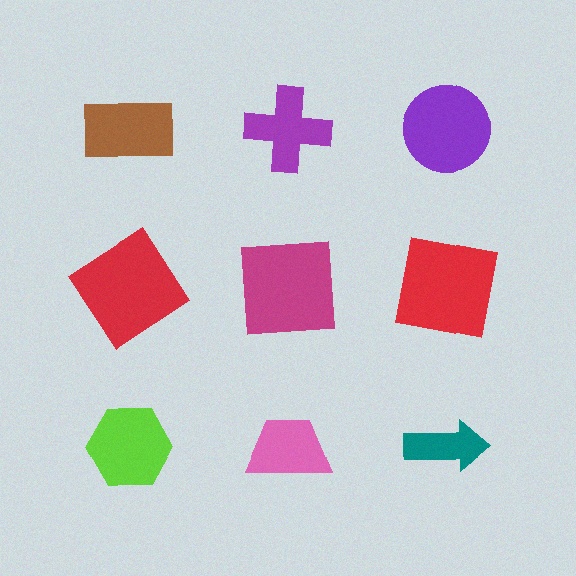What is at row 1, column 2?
A purple cross.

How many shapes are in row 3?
3 shapes.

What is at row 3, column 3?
A teal arrow.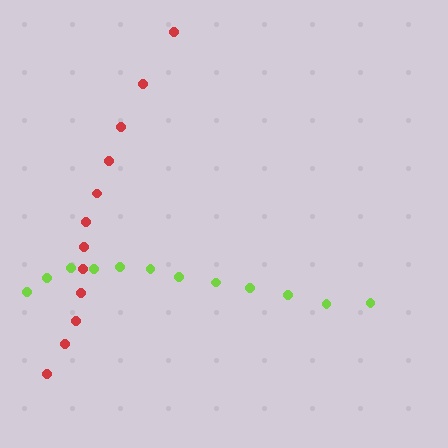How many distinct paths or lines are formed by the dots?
There are 2 distinct paths.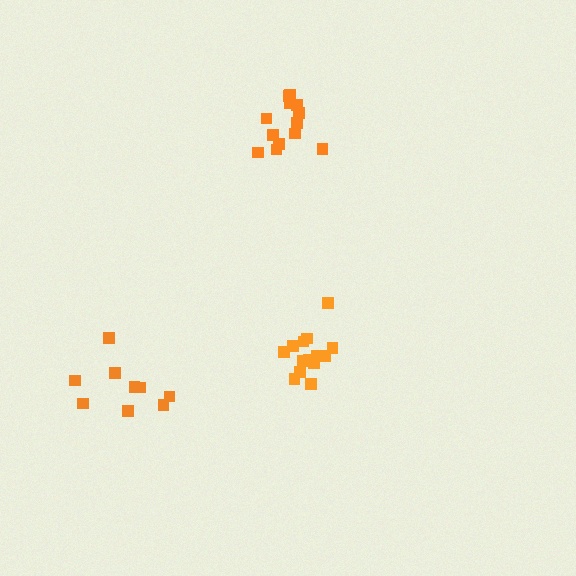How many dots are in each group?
Group 1: 14 dots, Group 2: 13 dots, Group 3: 9 dots (36 total).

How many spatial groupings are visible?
There are 3 spatial groupings.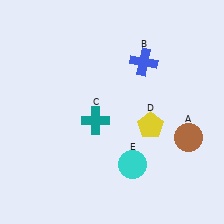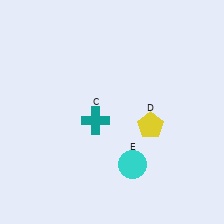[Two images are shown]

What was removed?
The brown circle (A), the blue cross (B) were removed in Image 2.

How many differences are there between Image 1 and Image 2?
There are 2 differences between the two images.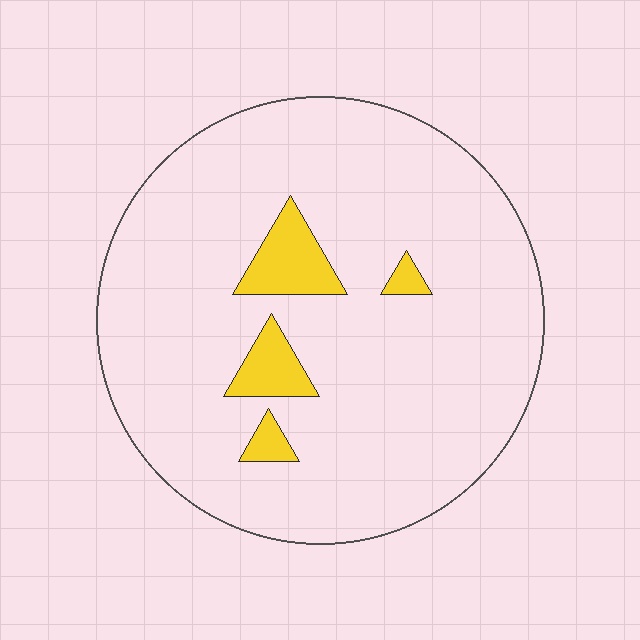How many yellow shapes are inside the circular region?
4.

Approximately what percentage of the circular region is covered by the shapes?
Approximately 10%.